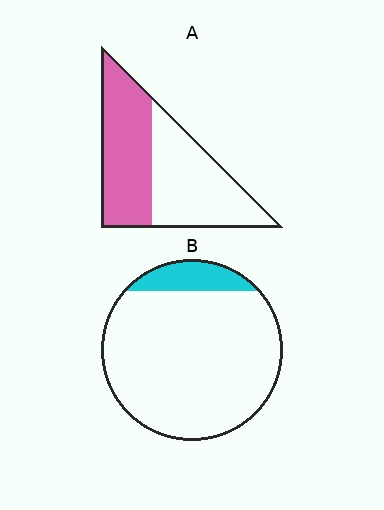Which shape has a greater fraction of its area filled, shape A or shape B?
Shape A.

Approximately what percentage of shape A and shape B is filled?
A is approximately 50% and B is approximately 10%.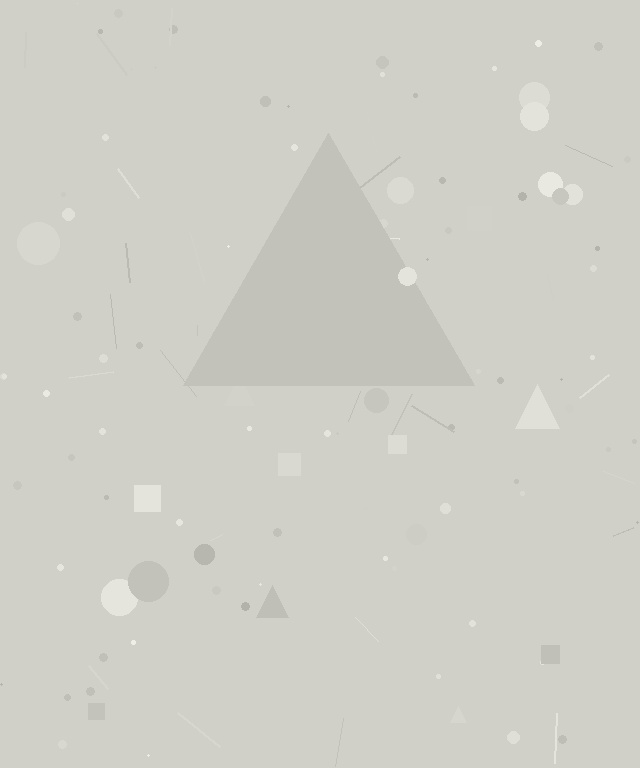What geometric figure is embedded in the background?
A triangle is embedded in the background.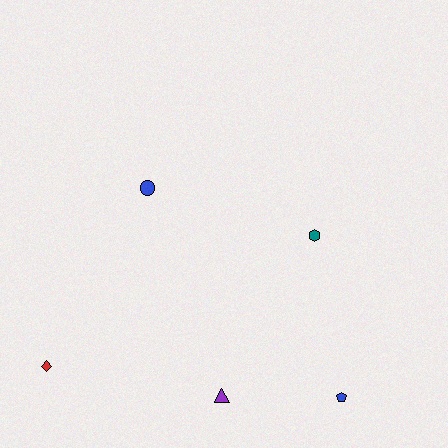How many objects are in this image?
There are 5 objects.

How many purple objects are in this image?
There is 1 purple object.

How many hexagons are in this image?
There is 1 hexagon.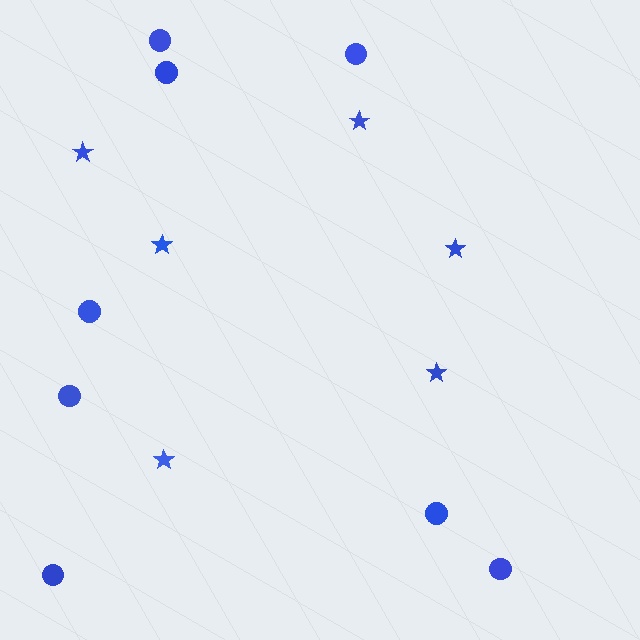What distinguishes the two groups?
There are 2 groups: one group of stars (6) and one group of circles (8).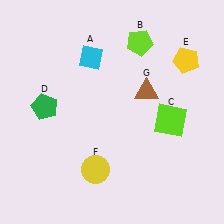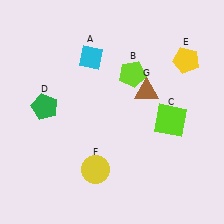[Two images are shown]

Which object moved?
The lime pentagon (B) moved down.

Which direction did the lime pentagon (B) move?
The lime pentagon (B) moved down.